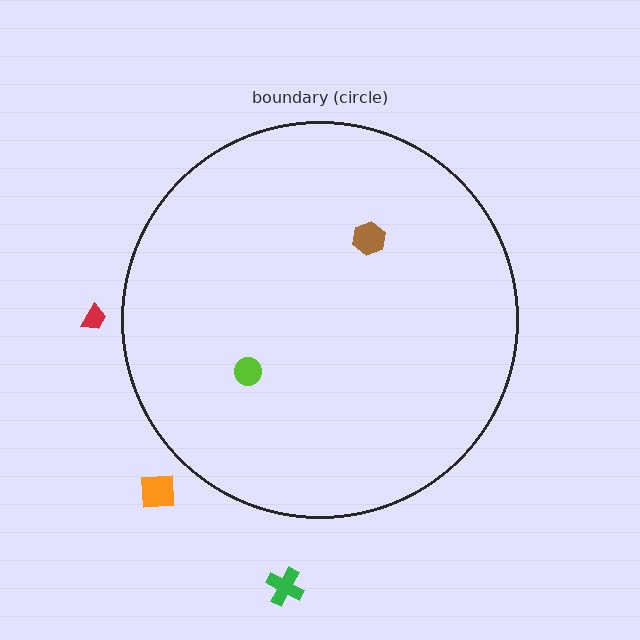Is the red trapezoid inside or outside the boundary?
Outside.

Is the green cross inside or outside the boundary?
Outside.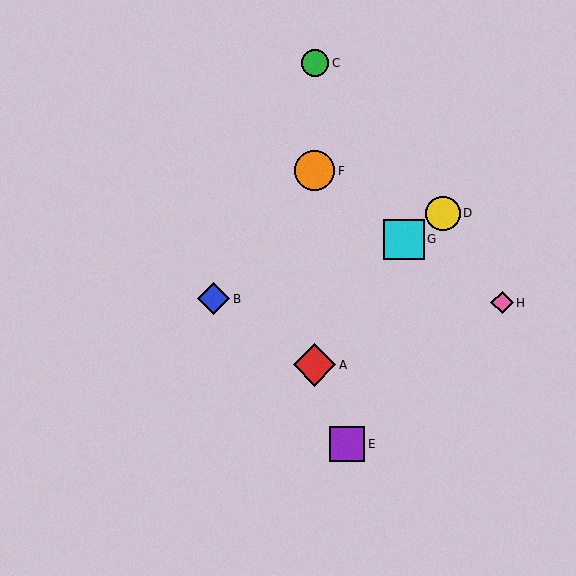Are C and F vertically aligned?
Yes, both are at x≈315.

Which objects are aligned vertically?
Objects A, C, F are aligned vertically.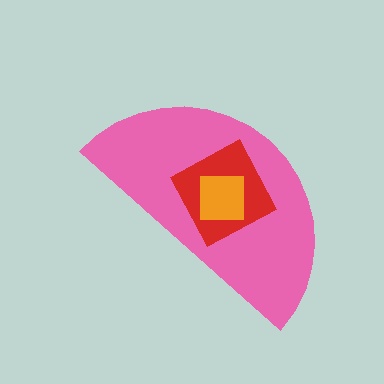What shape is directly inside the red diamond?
The orange square.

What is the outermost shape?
The pink semicircle.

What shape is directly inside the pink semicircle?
The red diamond.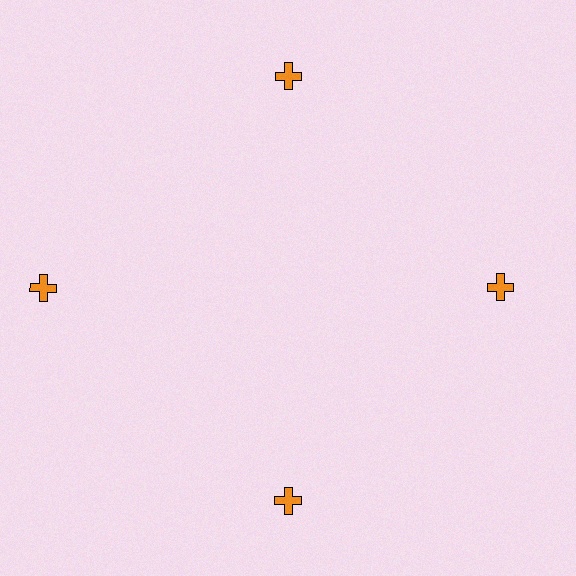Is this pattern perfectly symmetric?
No. The 4 orange crosses are arranged in a ring, but one element near the 9 o'clock position is pushed outward from the center, breaking the 4-fold rotational symmetry.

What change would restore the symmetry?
The symmetry would be restored by moving it inward, back onto the ring so that all 4 crosses sit at equal angles and equal distance from the center.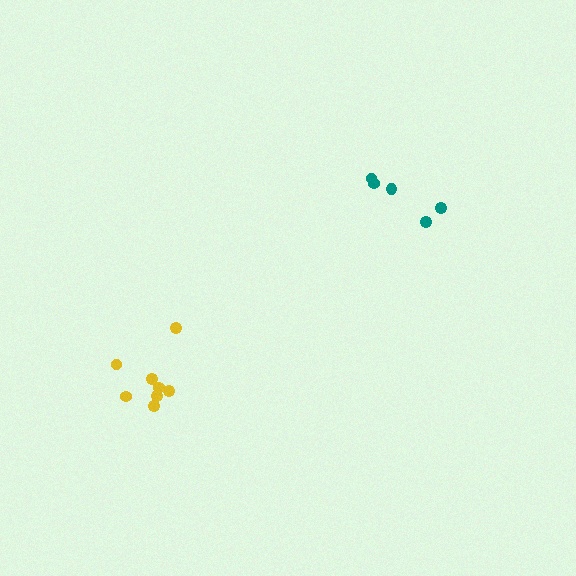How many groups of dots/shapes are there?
There are 2 groups.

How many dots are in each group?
Group 1: 8 dots, Group 2: 5 dots (13 total).